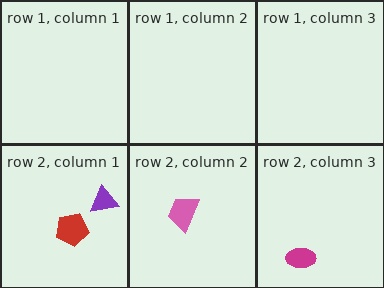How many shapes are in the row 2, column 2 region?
1.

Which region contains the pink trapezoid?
The row 2, column 2 region.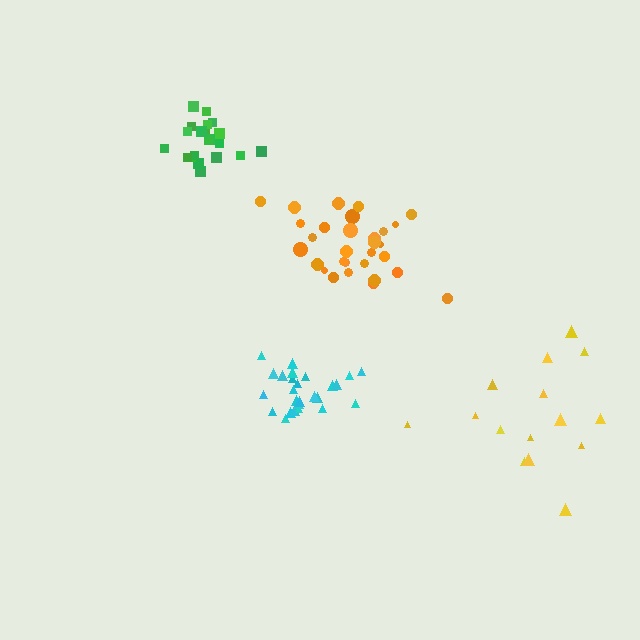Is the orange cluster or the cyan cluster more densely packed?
Cyan.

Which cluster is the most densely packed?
Cyan.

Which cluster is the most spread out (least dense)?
Yellow.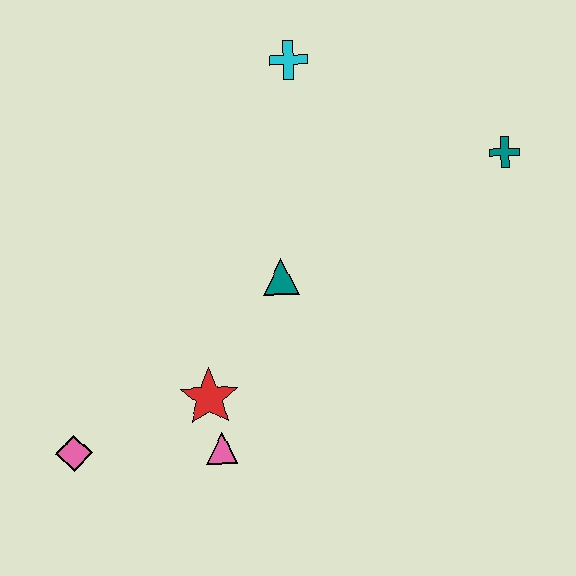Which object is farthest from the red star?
The teal cross is farthest from the red star.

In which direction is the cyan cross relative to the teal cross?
The cyan cross is to the left of the teal cross.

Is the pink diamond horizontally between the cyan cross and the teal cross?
No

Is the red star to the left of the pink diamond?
No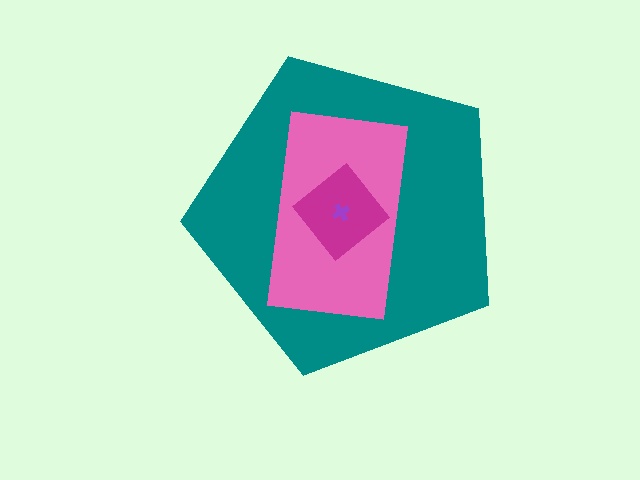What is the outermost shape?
The teal pentagon.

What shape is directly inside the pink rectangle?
The magenta diamond.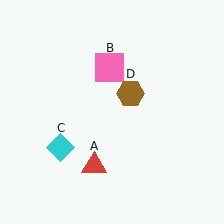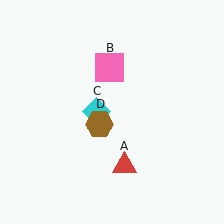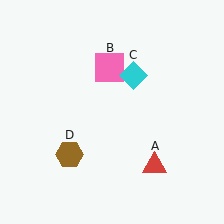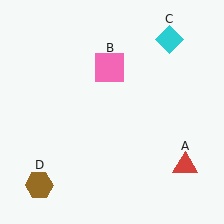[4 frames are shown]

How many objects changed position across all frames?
3 objects changed position: red triangle (object A), cyan diamond (object C), brown hexagon (object D).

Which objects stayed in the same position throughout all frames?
Pink square (object B) remained stationary.